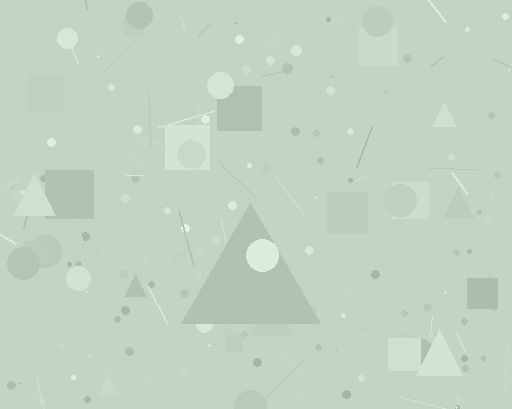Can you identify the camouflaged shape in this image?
The camouflaged shape is a triangle.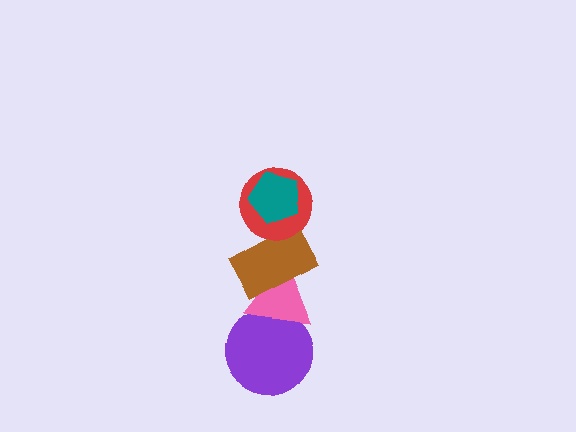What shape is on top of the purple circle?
The pink triangle is on top of the purple circle.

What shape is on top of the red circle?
The teal pentagon is on top of the red circle.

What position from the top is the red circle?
The red circle is 2nd from the top.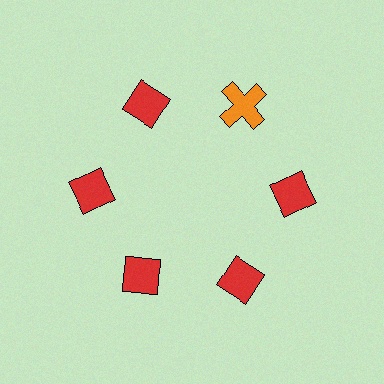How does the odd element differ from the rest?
It differs in both color (orange instead of red) and shape (cross instead of diamond).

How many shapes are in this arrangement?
There are 6 shapes arranged in a ring pattern.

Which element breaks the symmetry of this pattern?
The orange cross at roughly the 1 o'clock position breaks the symmetry. All other shapes are red diamonds.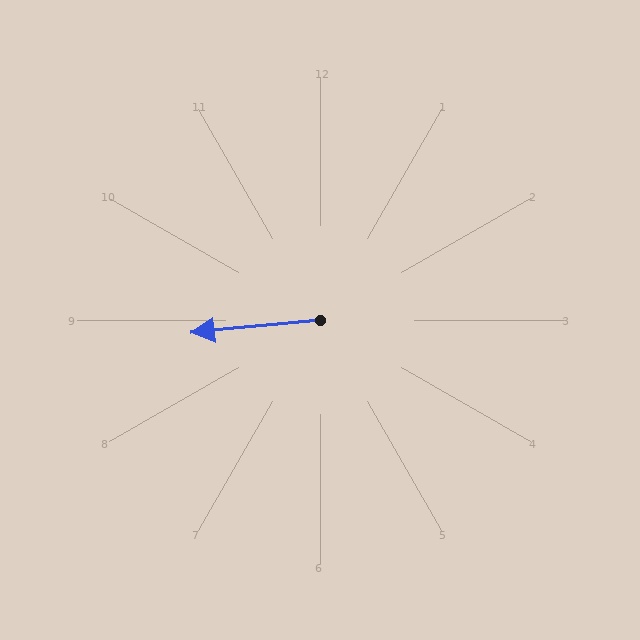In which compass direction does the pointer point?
West.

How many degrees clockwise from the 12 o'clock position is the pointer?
Approximately 265 degrees.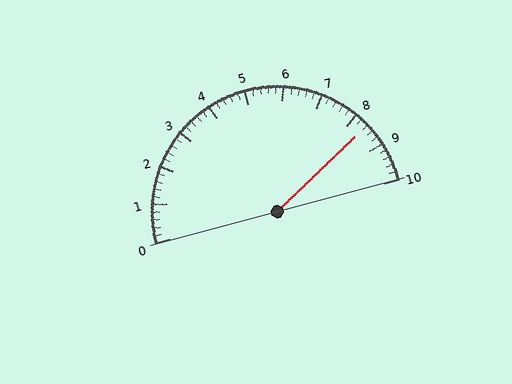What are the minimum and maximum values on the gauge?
The gauge ranges from 0 to 10.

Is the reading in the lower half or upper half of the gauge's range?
The reading is in the upper half of the range (0 to 10).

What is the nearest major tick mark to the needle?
The nearest major tick mark is 8.